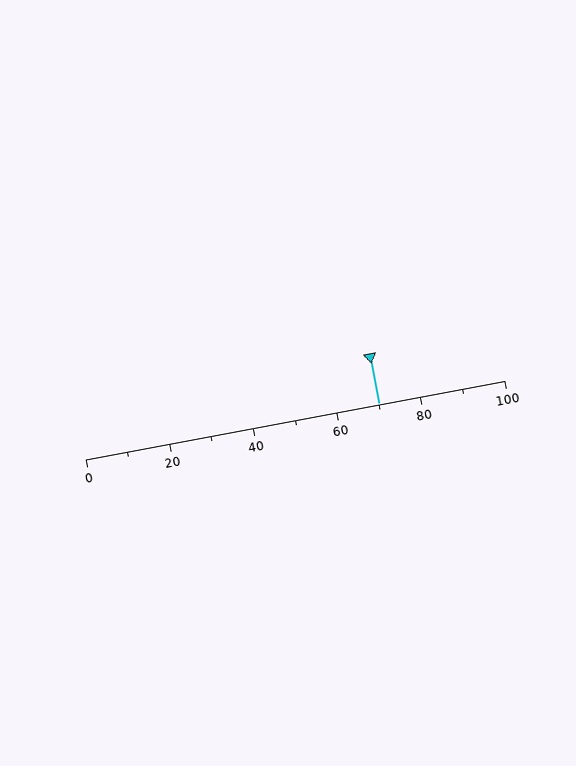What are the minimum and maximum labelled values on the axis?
The axis runs from 0 to 100.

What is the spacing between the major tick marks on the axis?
The major ticks are spaced 20 apart.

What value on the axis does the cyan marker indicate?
The marker indicates approximately 70.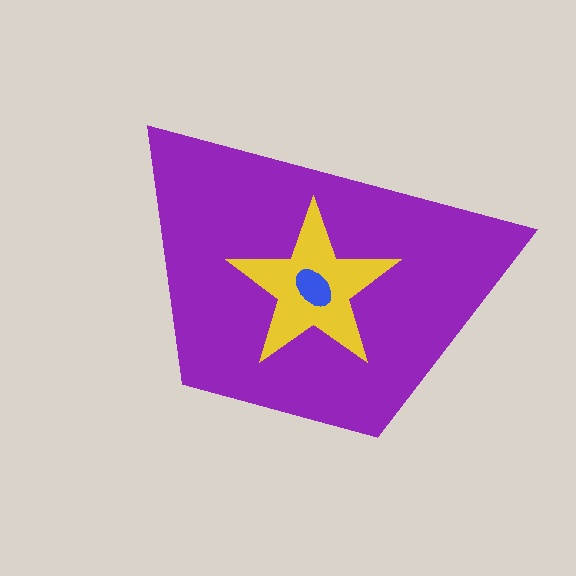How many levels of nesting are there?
3.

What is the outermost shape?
The purple trapezoid.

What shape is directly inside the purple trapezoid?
The yellow star.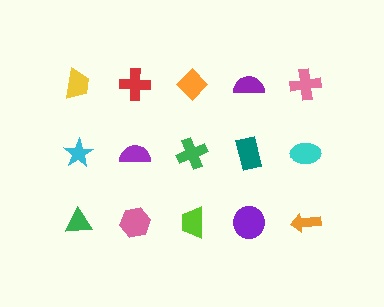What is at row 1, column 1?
A yellow trapezoid.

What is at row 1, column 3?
An orange diamond.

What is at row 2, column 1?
A cyan star.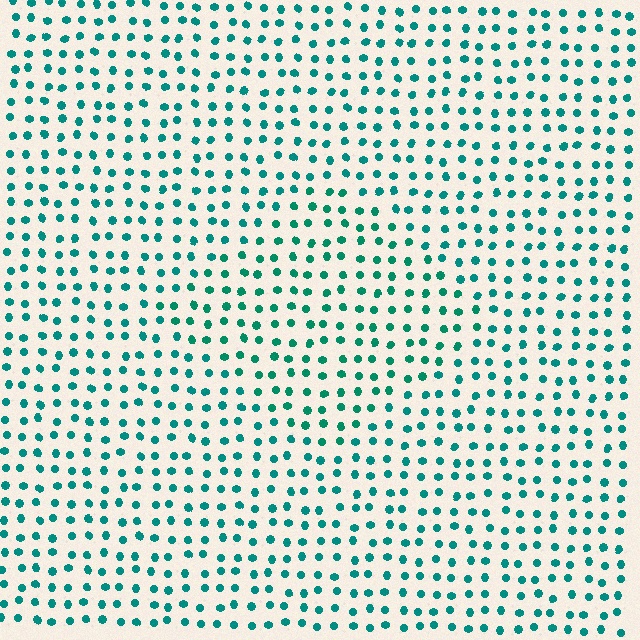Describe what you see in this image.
The image is filled with small teal elements in a uniform arrangement. A diamond-shaped region is visible where the elements are tinted to a slightly different hue, forming a subtle color boundary.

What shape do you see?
I see a diamond.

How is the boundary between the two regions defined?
The boundary is defined purely by a slight shift in hue (about 13 degrees). Spacing, size, and orientation are identical on both sides.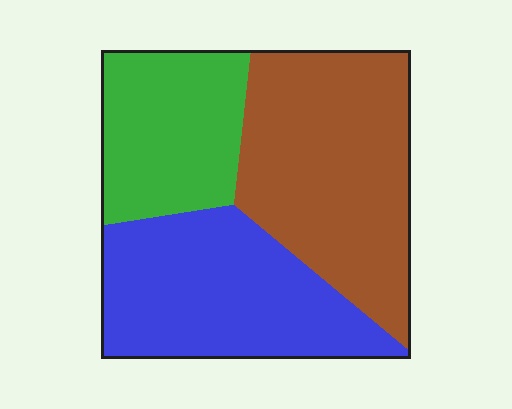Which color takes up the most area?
Brown, at roughly 40%.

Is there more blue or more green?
Blue.